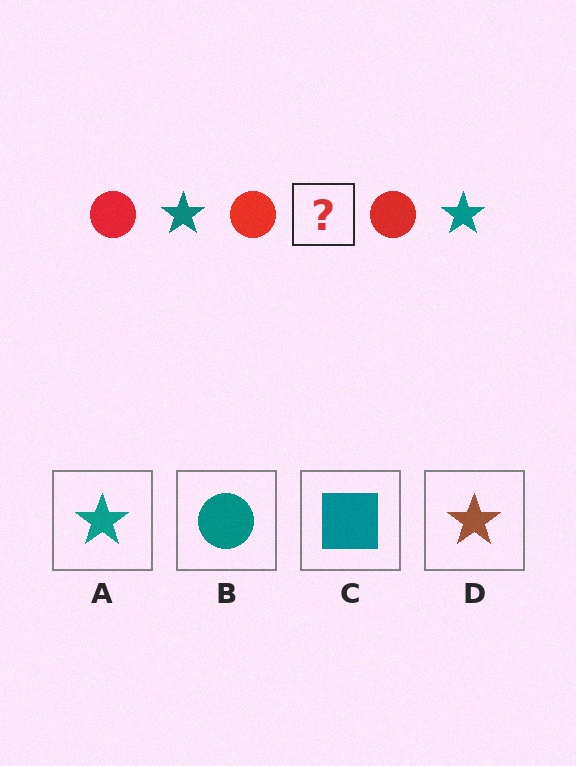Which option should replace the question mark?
Option A.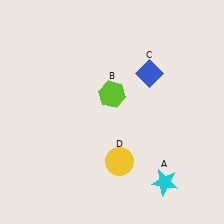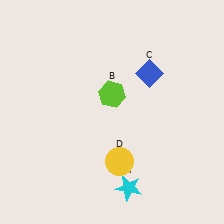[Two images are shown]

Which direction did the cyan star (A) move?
The cyan star (A) moved left.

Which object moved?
The cyan star (A) moved left.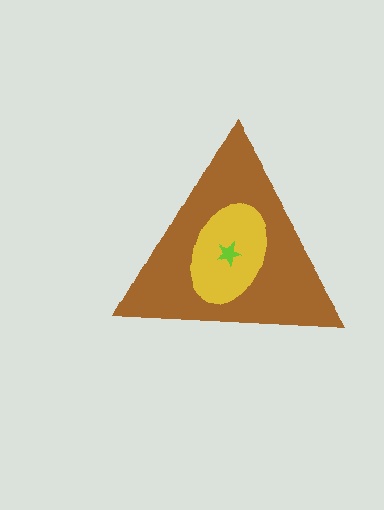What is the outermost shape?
The brown triangle.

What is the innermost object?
The lime star.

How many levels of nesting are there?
3.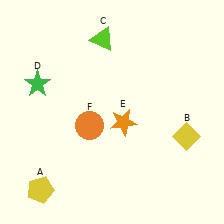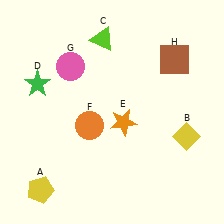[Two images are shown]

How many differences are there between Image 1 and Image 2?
There are 2 differences between the two images.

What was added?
A pink circle (G), a brown square (H) were added in Image 2.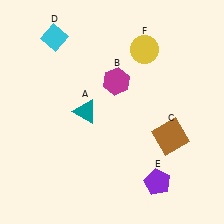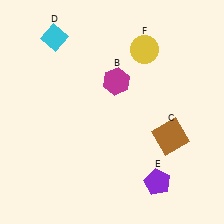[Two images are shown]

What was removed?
The teal triangle (A) was removed in Image 2.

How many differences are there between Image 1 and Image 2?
There is 1 difference between the two images.